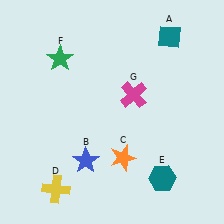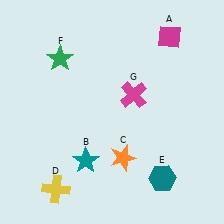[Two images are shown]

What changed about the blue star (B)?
In Image 1, B is blue. In Image 2, it changed to teal.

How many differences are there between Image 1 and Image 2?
There are 2 differences between the two images.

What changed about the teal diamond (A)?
In Image 1, A is teal. In Image 2, it changed to magenta.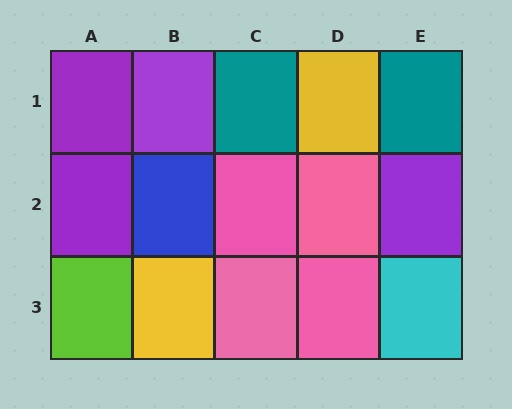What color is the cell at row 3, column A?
Lime.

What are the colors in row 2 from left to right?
Purple, blue, pink, pink, purple.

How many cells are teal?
2 cells are teal.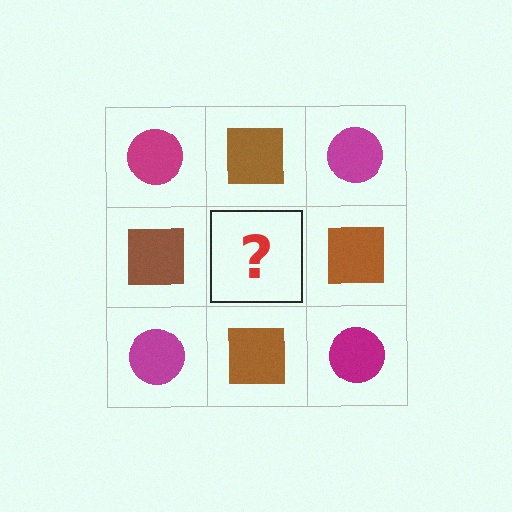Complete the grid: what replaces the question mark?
The question mark should be replaced with a magenta circle.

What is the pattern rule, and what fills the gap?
The rule is that it alternates magenta circle and brown square in a checkerboard pattern. The gap should be filled with a magenta circle.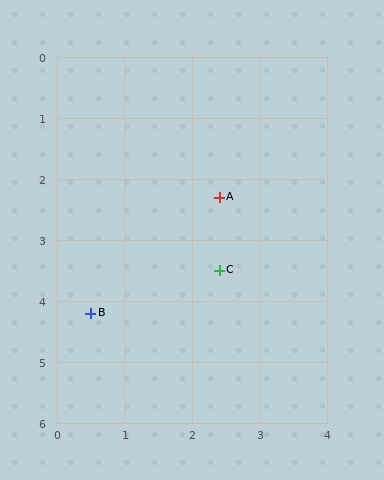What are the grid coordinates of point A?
Point A is at approximately (2.4, 2.3).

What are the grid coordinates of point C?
Point C is at approximately (2.4, 3.5).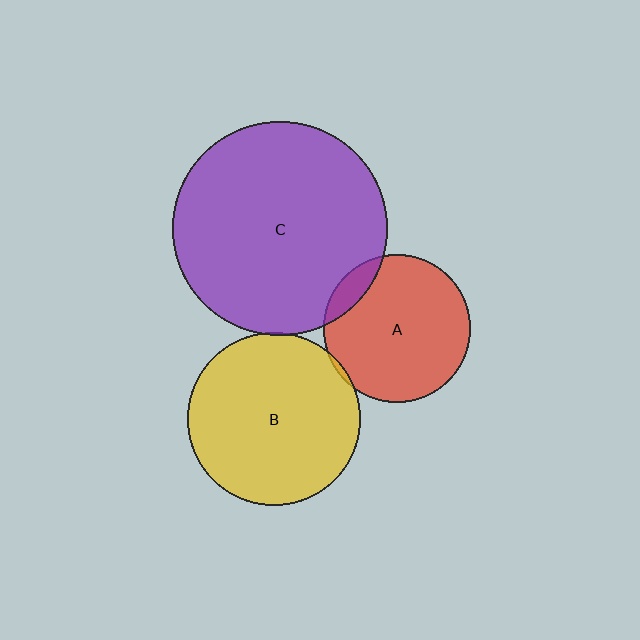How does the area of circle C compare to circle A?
Approximately 2.1 times.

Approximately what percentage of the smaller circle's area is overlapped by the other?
Approximately 5%.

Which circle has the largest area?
Circle C (purple).